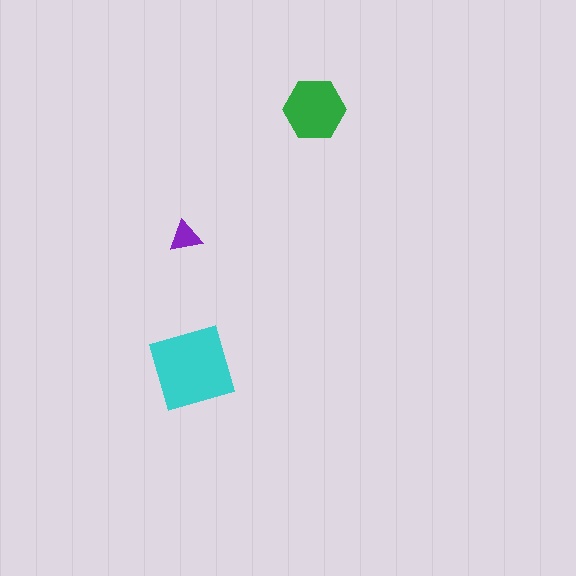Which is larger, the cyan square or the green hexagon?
The cyan square.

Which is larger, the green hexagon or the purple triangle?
The green hexagon.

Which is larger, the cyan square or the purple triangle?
The cyan square.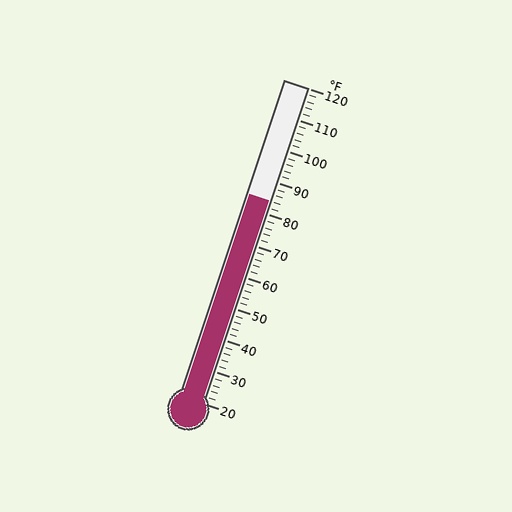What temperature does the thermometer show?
The thermometer shows approximately 84°F.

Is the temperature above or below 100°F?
The temperature is below 100°F.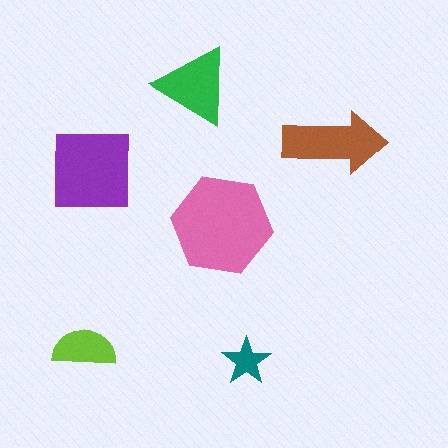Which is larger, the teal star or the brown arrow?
The brown arrow.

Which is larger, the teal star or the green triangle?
The green triangle.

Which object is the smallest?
The teal star.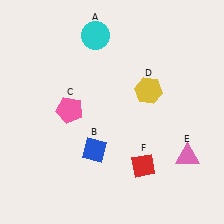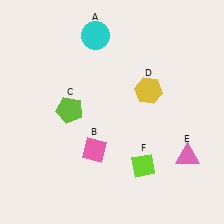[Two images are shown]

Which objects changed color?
B changed from blue to pink. C changed from pink to lime. F changed from red to lime.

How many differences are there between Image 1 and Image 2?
There are 3 differences between the two images.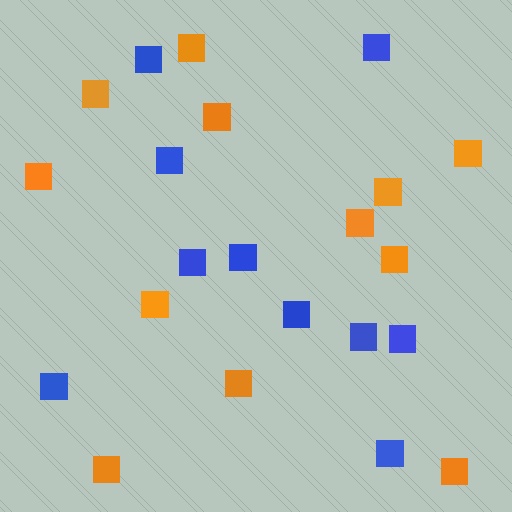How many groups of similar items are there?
There are 2 groups: one group of blue squares (10) and one group of orange squares (12).